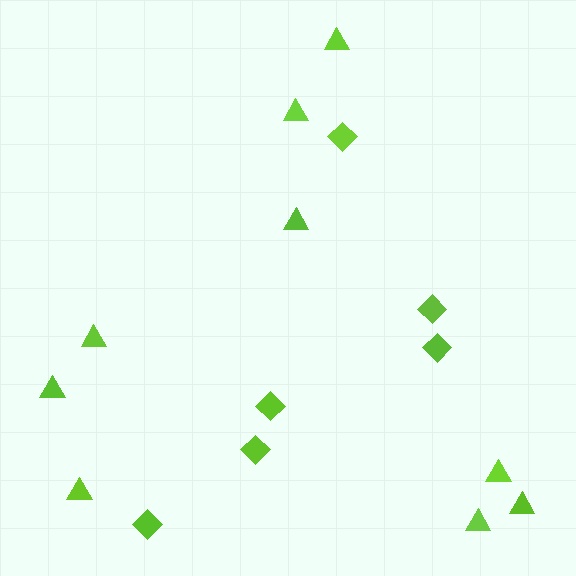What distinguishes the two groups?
There are 2 groups: one group of triangles (9) and one group of diamonds (6).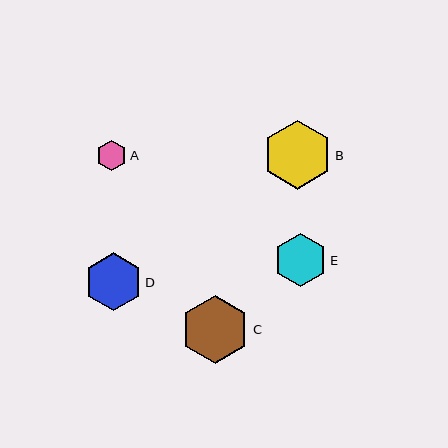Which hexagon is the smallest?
Hexagon A is the smallest with a size of approximately 30 pixels.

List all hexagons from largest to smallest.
From largest to smallest: B, C, D, E, A.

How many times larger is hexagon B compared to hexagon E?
Hexagon B is approximately 1.3 times the size of hexagon E.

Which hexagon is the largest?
Hexagon B is the largest with a size of approximately 69 pixels.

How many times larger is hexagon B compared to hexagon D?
Hexagon B is approximately 1.2 times the size of hexagon D.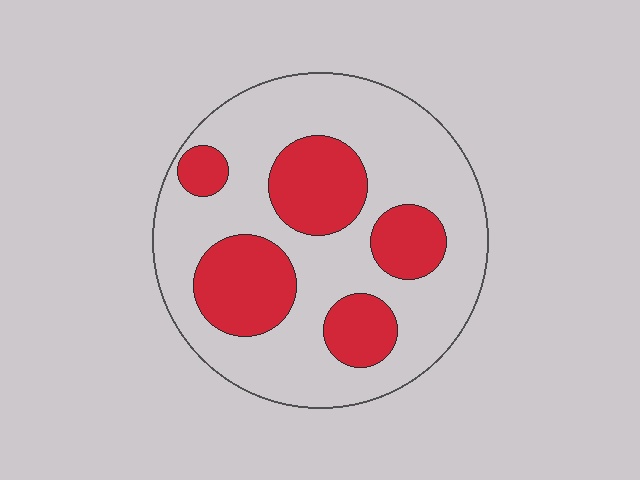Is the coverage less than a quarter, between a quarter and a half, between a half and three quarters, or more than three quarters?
Between a quarter and a half.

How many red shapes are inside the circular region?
5.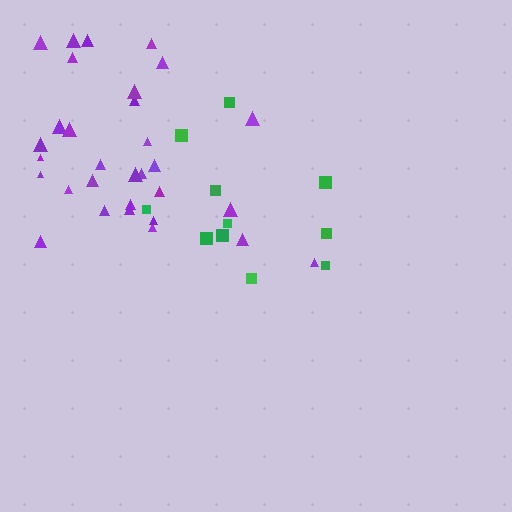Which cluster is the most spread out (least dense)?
Green.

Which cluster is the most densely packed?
Purple.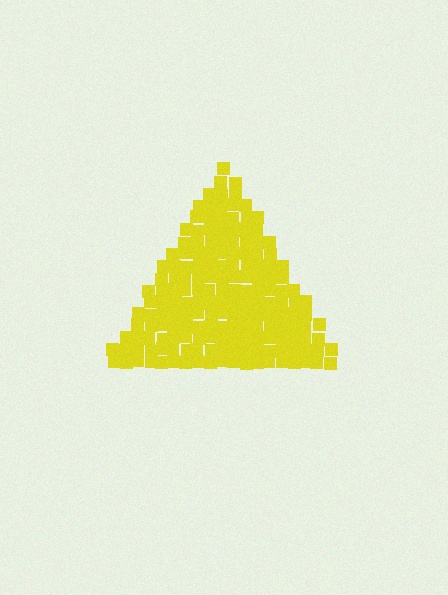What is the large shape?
The large shape is a triangle.